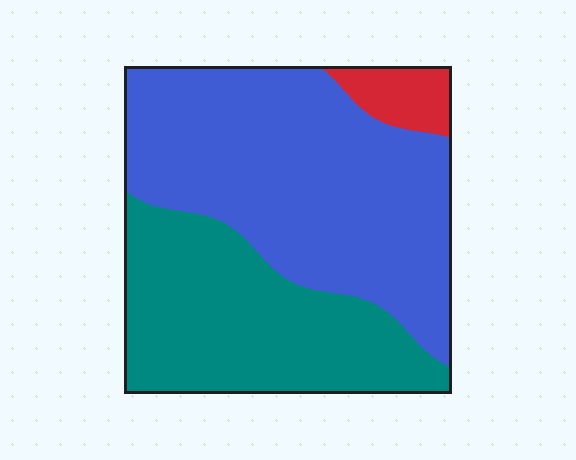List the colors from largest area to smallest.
From largest to smallest: blue, teal, red.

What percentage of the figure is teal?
Teal takes up about three eighths (3/8) of the figure.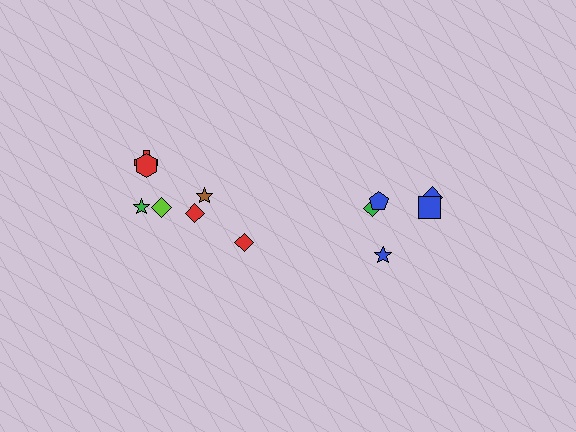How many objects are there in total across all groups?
There are 12 objects.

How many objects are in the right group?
There are 5 objects.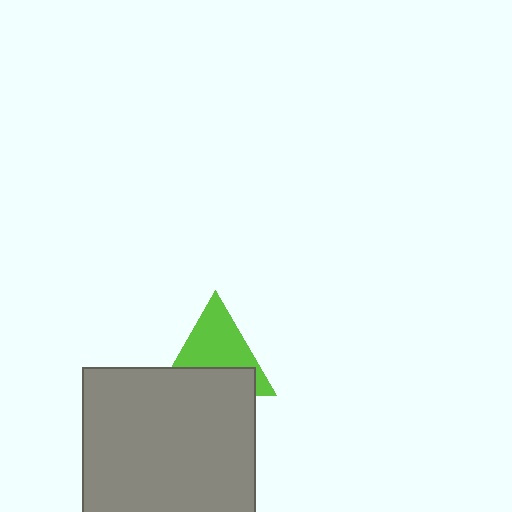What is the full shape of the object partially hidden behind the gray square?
The partially hidden object is a lime triangle.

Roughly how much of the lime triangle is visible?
About half of it is visible (roughly 60%).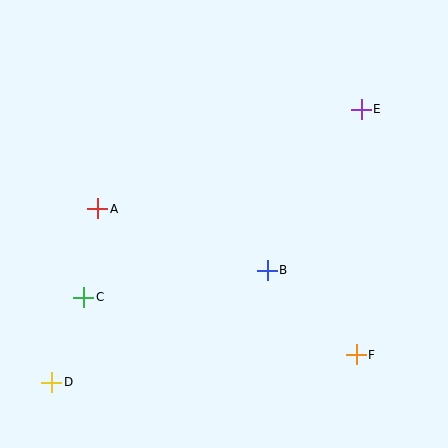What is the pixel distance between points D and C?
The distance between D and C is 91 pixels.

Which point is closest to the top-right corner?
Point E is closest to the top-right corner.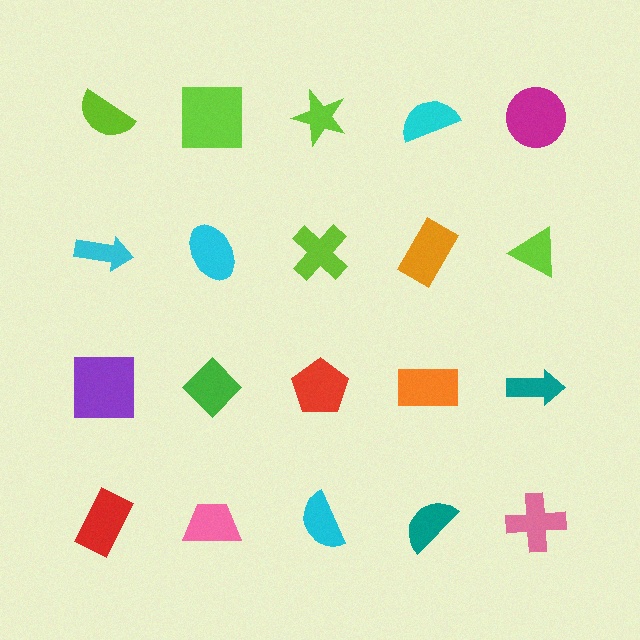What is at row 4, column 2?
A pink trapezoid.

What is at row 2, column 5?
A lime triangle.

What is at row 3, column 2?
A green diamond.